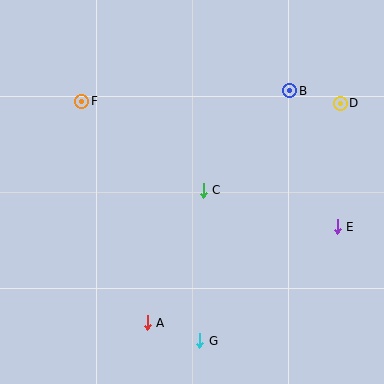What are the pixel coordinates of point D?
Point D is at (340, 103).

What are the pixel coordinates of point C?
Point C is at (203, 190).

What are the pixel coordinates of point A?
Point A is at (147, 323).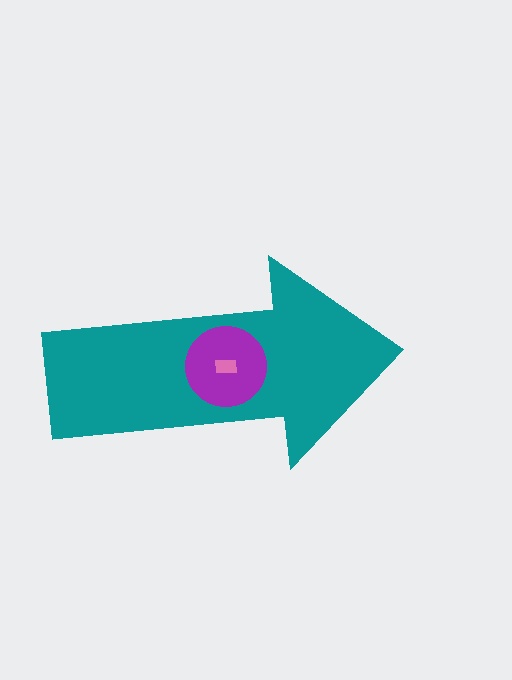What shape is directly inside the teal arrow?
The purple circle.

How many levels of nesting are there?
3.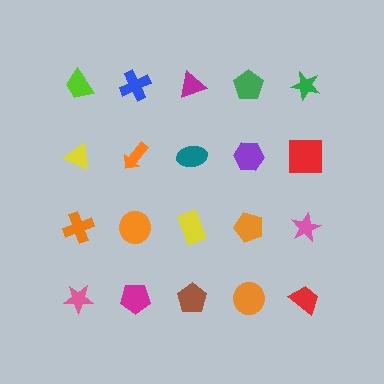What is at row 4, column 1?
A pink star.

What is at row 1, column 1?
A lime trapezoid.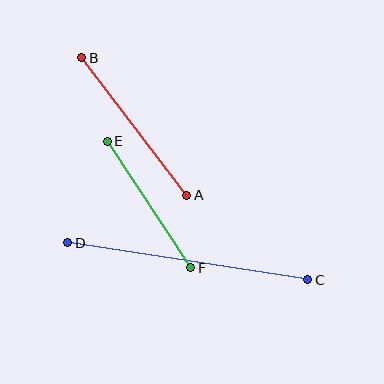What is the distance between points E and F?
The distance is approximately 152 pixels.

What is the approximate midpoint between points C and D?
The midpoint is at approximately (188, 261) pixels.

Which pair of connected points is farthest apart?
Points C and D are farthest apart.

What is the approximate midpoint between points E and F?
The midpoint is at approximately (149, 205) pixels.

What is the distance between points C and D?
The distance is approximately 243 pixels.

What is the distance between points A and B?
The distance is approximately 173 pixels.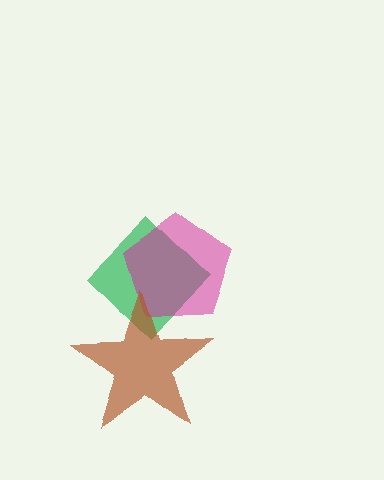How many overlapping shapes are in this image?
There are 3 overlapping shapes in the image.